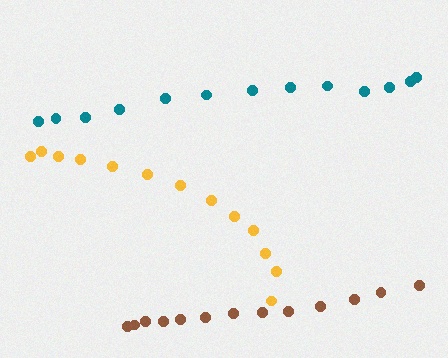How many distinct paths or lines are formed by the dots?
There are 3 distinct paths.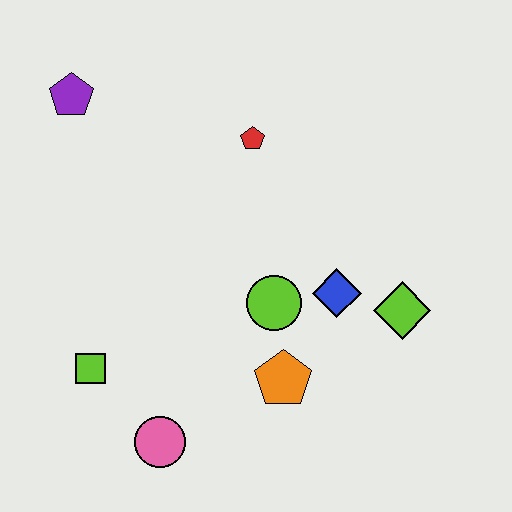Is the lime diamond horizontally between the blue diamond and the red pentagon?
No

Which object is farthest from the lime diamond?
The purple pentagon is farthest from the lime diamond.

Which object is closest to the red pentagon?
The lime circle is closest to the red pentagon.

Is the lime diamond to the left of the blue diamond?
No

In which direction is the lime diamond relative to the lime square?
The lime diamond is to the right of the lime square.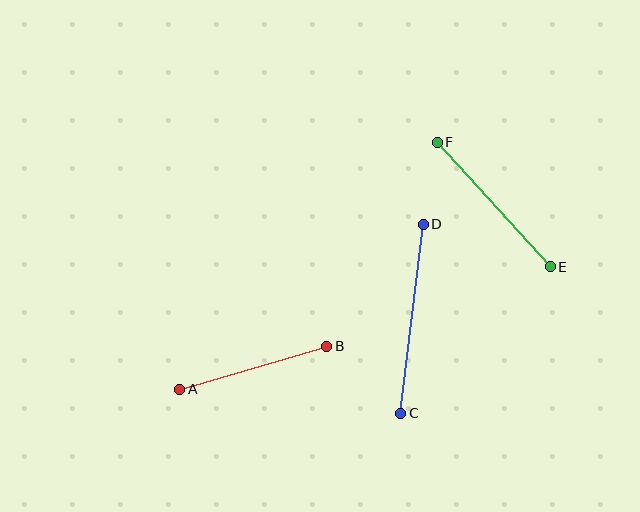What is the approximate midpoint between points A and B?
The midpoint is at approximately (253, 368) pixels.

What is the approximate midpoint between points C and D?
The midpoint is at approximately (412, 319) pixels.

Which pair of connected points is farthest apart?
Points C and D are farthest apart.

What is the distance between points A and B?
The distance is approximately 153 pixels.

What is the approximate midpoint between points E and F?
The midpoint is at approximately (494, 205) pixels.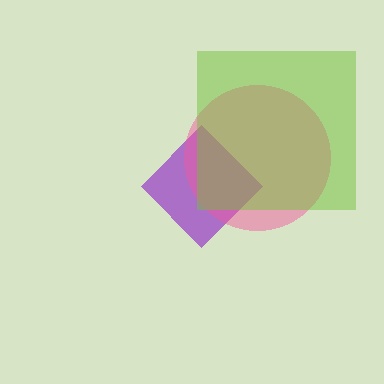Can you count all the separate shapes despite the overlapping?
Yes, there are 3 separate shapes.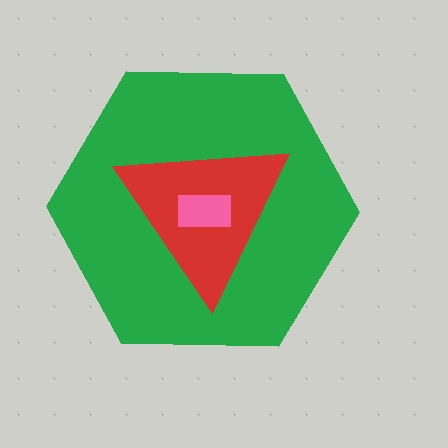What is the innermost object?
The pink rectangle.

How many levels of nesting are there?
3.